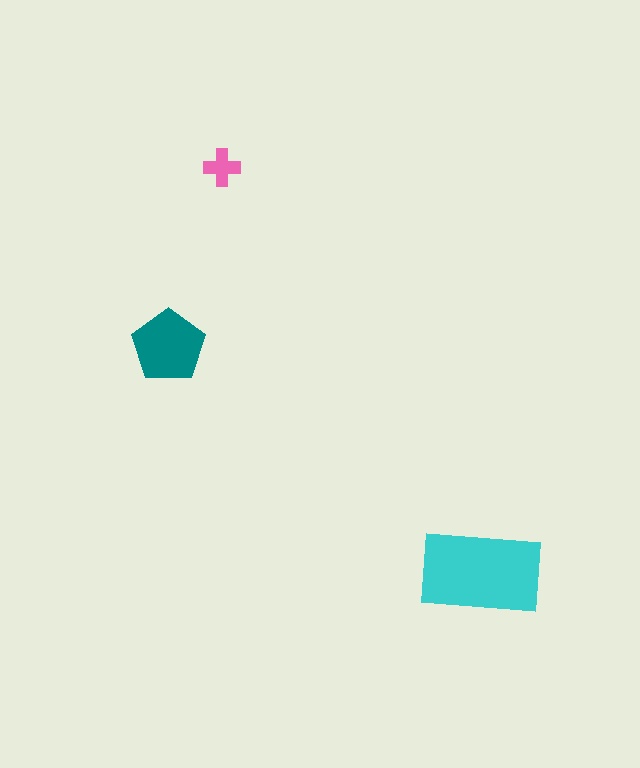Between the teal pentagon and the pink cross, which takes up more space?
The teal pentagon.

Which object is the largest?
The cyan rectangle.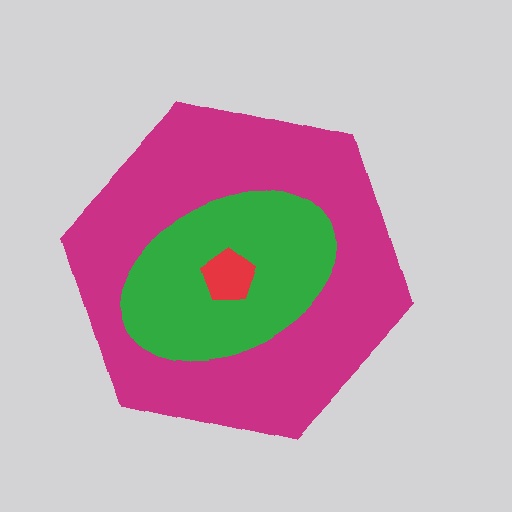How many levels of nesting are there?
3.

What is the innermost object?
The red pentagon.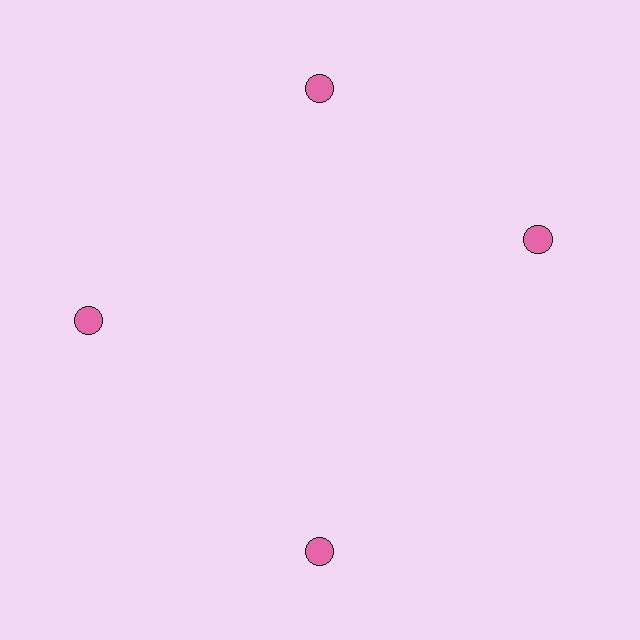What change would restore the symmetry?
The symmetry would be restored by rotating it back into even spacing with its neighbors so that all 4 circles sit at equal angles and equal distance from the center.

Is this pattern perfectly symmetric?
No. The 4 pink circles are arranged in a ring, but one element near the 3 o'clock position is rotated out of alignment along the ring, breaking the 4-fold rotational symmetry.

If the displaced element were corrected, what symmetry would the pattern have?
It would have 4-fold rotational symmetry — the pattern would map onto itself every 90 degrees.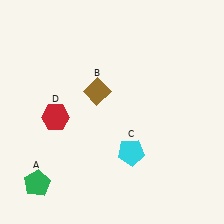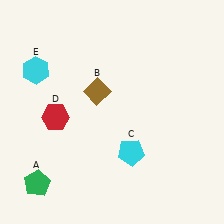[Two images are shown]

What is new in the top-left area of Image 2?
A cyan hexagon (E) was added in the top-left area of Image 2.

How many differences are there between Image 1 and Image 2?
There is 1 difference between the two images.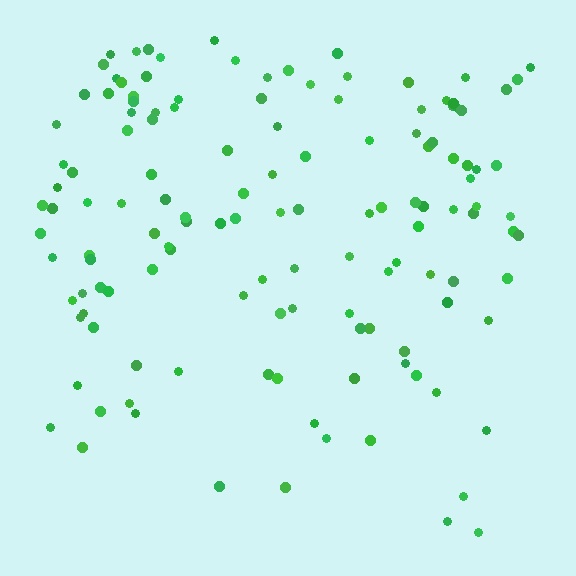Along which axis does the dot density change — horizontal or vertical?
Vertical.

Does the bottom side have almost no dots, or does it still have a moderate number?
Still a moderate number, just noticeably fewer than the top.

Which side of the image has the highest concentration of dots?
The top.